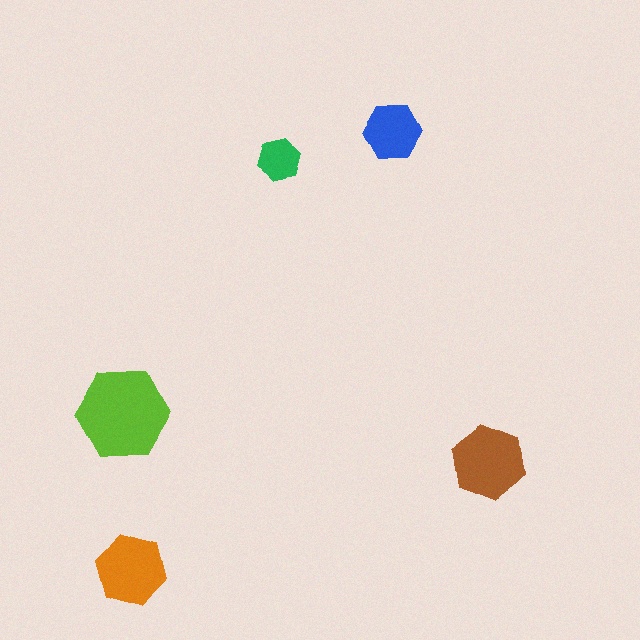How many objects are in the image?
There are 5 objects in the image.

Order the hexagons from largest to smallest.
the lime one, the brown one, the orange one, the blue one, the green one.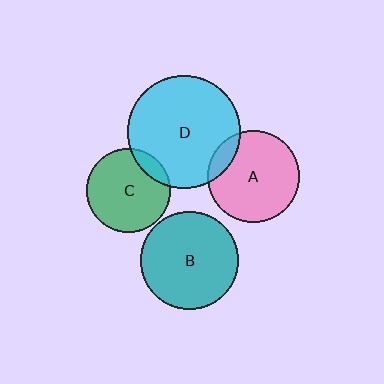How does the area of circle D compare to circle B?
Approximately 1.3 times.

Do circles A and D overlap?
Yes.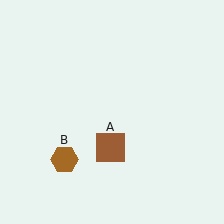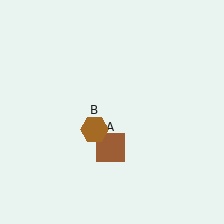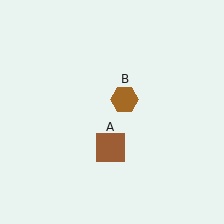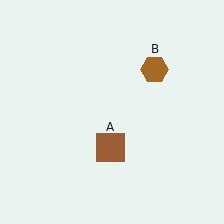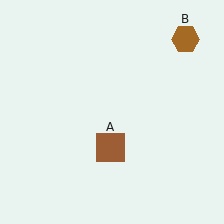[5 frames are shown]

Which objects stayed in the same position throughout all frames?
Brown square (object A) remained stationary.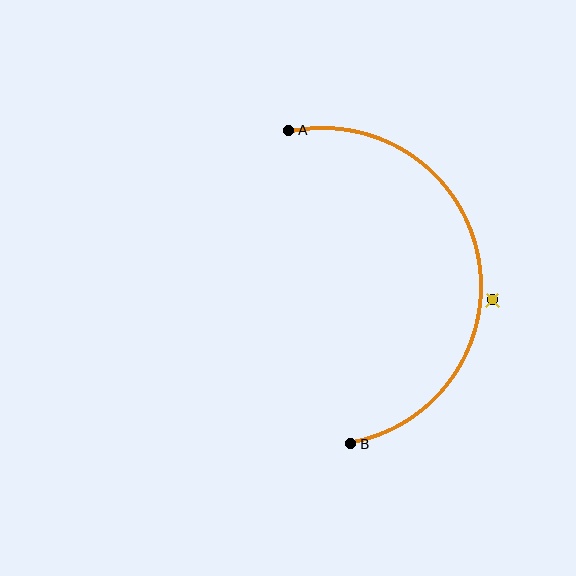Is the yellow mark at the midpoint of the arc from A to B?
No — the yellow mark does not lie on the arc at all. It sits slightly outside the curve.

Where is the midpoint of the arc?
The arc midpoint is the point on the curve farthest from the straight line joining A and B. It sits to the right of that line.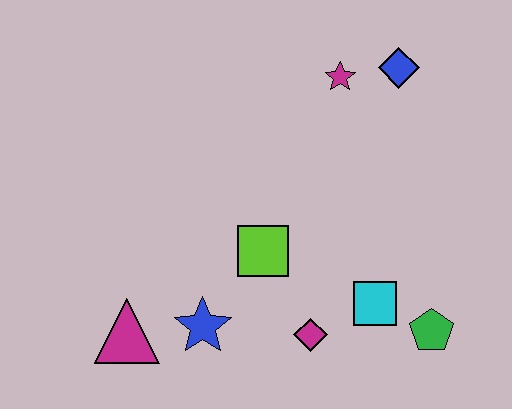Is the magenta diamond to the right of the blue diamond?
No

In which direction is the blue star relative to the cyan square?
The blue star is to the left of the cyan square.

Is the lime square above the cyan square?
Yes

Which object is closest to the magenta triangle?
The blue star is closest to the magenta triangle.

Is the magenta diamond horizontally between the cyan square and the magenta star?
No